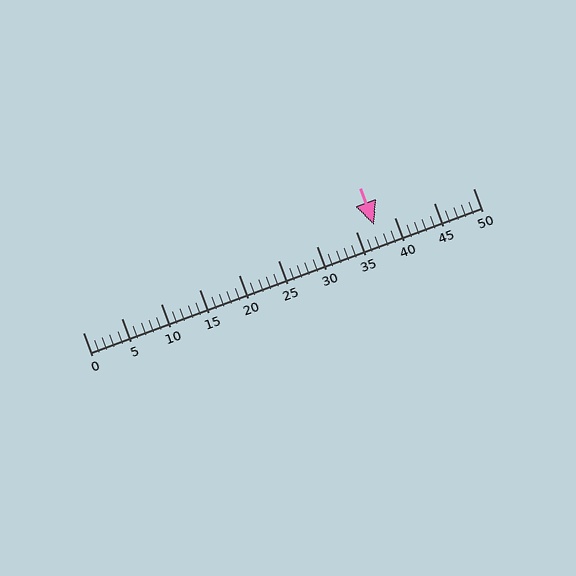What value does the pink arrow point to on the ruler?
The pink arrow points to approximately 37.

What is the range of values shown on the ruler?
The ruler shows values from 0 to 50.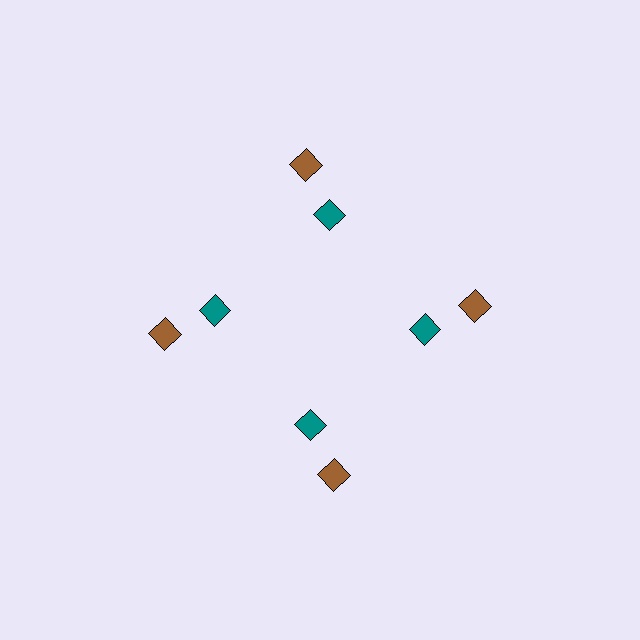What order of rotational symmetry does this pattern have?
This pattern has 4-fold rotational symmetry.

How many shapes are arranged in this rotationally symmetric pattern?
There are 8 shapes, arranged in 4 groups of 2.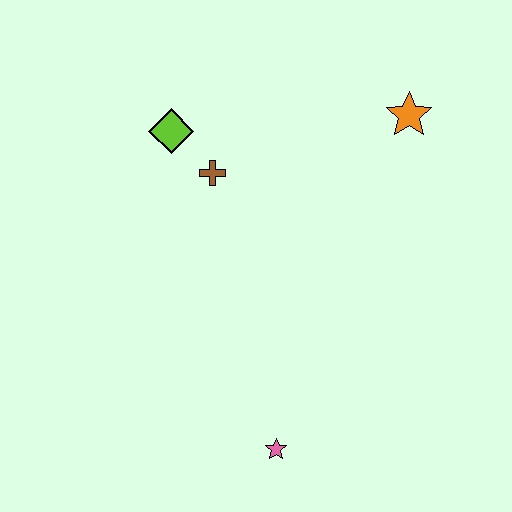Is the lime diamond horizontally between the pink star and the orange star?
No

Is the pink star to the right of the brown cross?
Yes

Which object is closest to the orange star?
The brown cross is closest to the orange star.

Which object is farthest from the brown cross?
The pink star is farthest from the brown cross.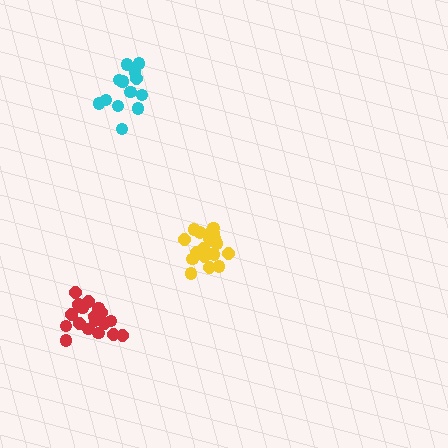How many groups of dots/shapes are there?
There are 3 groups.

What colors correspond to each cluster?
The clusters are colored: cyan, yellow, red.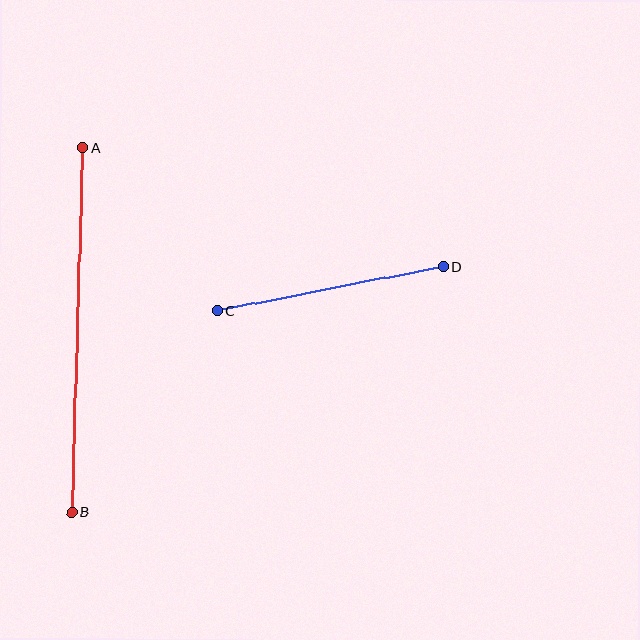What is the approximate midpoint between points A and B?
The midpoint is at approximately (77, 330) pixels.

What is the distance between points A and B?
The distance is approximately 365 pixels.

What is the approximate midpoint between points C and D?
The midpoint is at approximately (331, 289) pixels.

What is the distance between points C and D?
The distance is approximately 231 pixels.